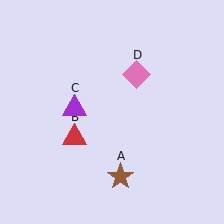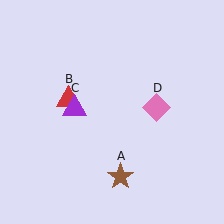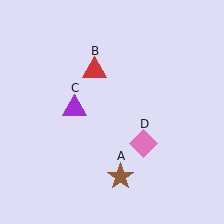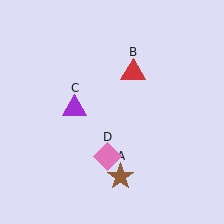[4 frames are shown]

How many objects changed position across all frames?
2 objects changed position: red triangle (object B), pink diamond (object D).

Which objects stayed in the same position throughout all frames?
Brown star (object A) and purple triangle (object C) remained stationary.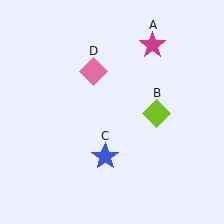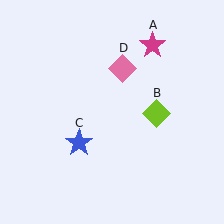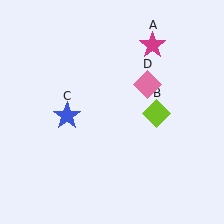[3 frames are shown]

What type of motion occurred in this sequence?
The blue star (object C), pink diamond (object D) rotated clockwise around the center of the scene.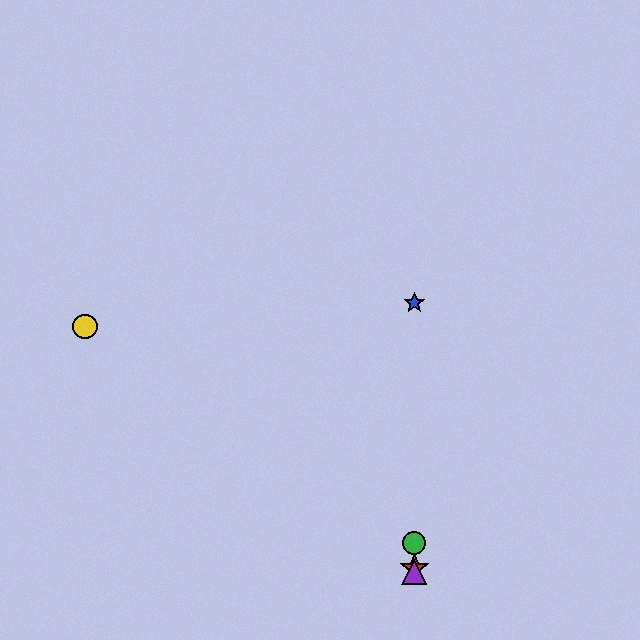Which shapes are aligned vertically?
The red star, the blue star, the green circle, the purple triangle are aligned vertically.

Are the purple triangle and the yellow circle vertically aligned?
No, the purple triangle is at x≈414 and the yellow circle is at x≈85.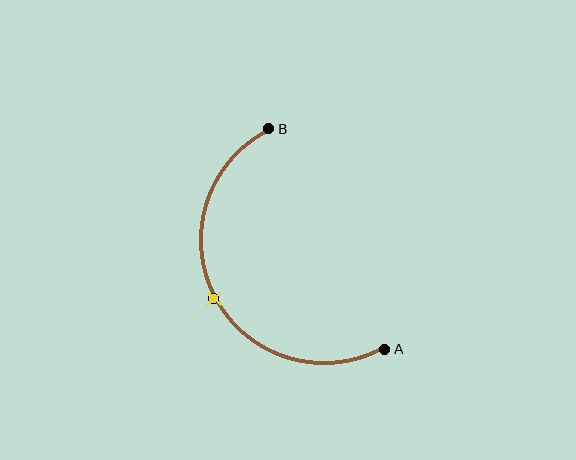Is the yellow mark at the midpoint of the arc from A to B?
Yes. The yellow mark lies on the arc at equal arc-length from both A and B — it is the arc midpoint.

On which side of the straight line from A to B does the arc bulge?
The arc bulges to the left of the straight line connecting A and B.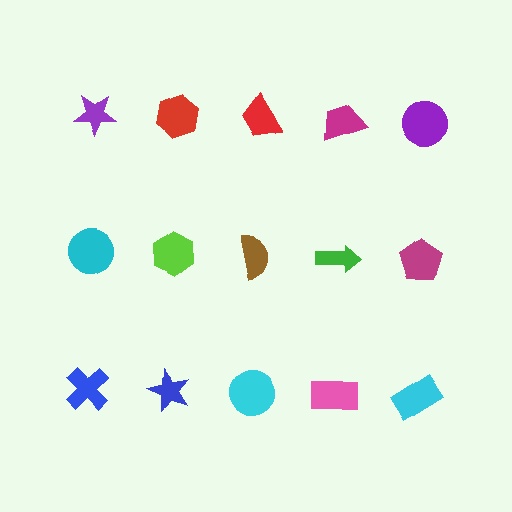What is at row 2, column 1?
A cyan circle.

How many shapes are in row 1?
5 shapes.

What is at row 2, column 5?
A magenta pentagon.